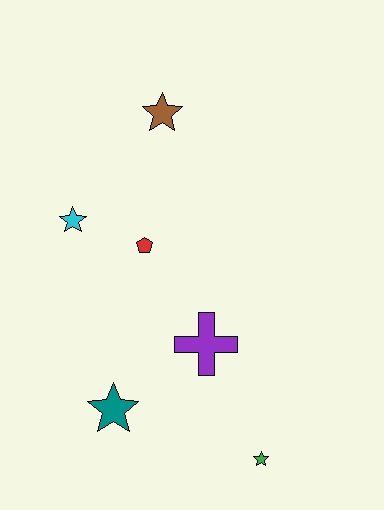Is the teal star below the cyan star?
Yes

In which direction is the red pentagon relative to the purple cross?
The red pentagon is above the purple cross.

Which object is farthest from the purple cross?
The brown star is farthest from the purple cross.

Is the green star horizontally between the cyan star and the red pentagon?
No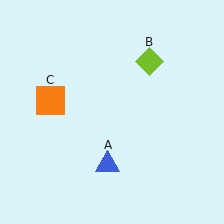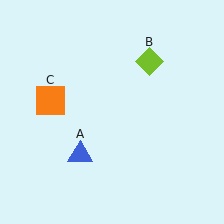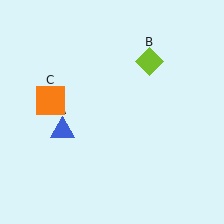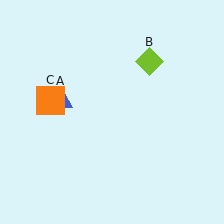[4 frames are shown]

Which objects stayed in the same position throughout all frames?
Lime diamond (object B) and orange square (object C) remained stationary.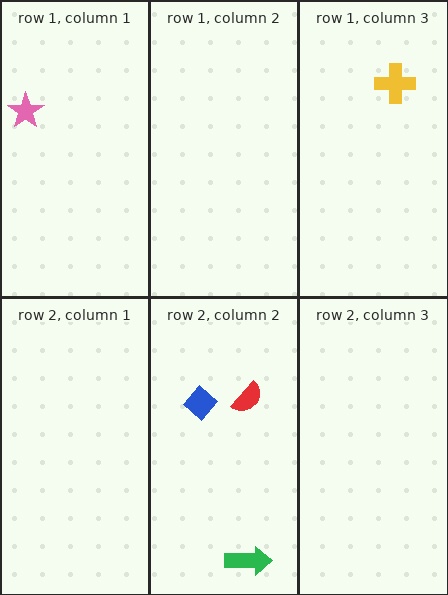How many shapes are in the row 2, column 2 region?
3.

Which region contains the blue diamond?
The row 2, column 2 region.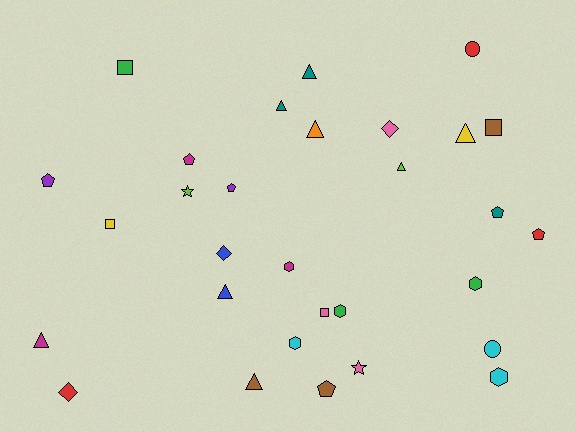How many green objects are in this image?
There are 3 green objects.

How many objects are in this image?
There are 30 objects.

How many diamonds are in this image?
There are 3 diamonds.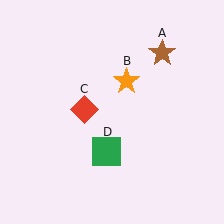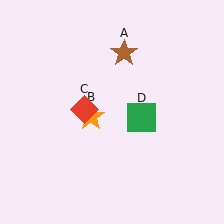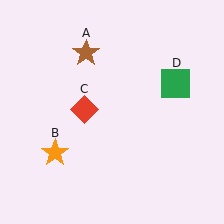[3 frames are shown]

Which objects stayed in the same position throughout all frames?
Red diamond (object C) remained stationary.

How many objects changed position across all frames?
3 objects changed position: brown star (object A), orange star (object B), green square (object D).